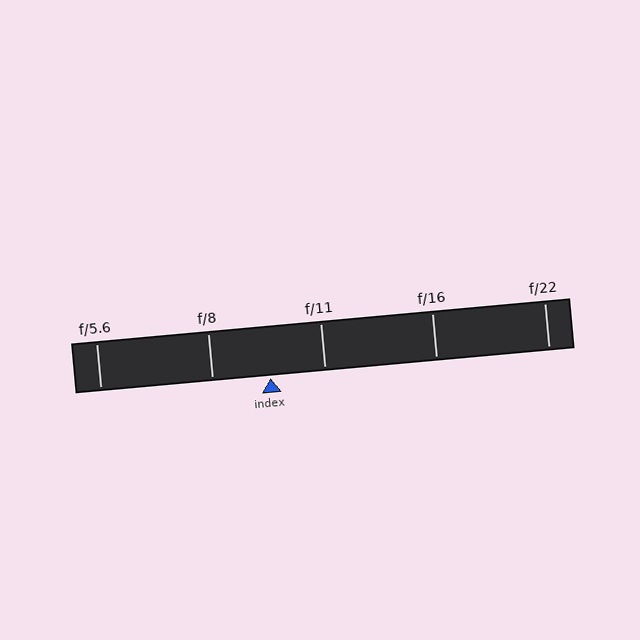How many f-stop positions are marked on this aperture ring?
There are 5 f-stop positions marked.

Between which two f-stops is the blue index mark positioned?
The index mark is between f/8 and f/11.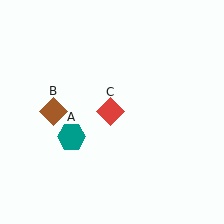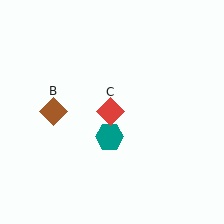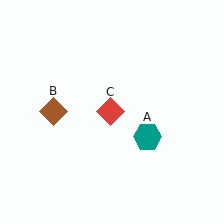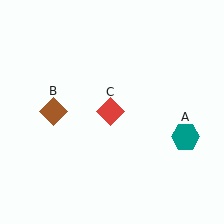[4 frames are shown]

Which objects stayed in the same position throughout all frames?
Brown diamond (object B) and red diamond (object C) remained stationary.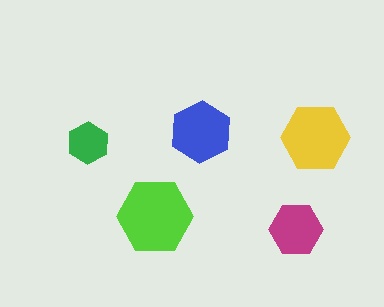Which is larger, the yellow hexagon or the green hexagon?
The yellow one.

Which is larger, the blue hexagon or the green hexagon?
The blue one.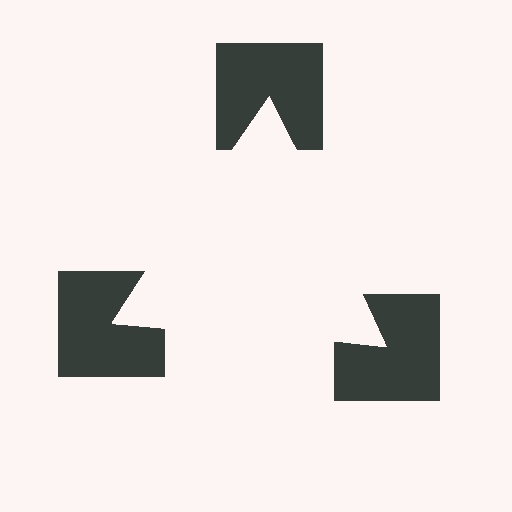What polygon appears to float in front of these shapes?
An illusory triangle — its edges are inferred from the aligned wedge cuts in the notched squares, not physically drawn.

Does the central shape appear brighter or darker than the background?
It typically appears slightly brighter than the background, even though no actual brightness change is drawn.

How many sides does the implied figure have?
3 sides.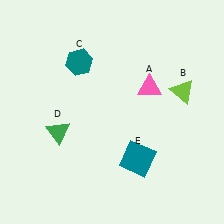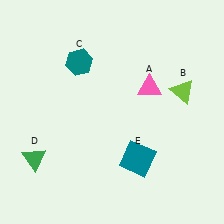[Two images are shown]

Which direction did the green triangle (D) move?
The green triangle (D) moved down.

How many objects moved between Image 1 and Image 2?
1 object moved between the two images.